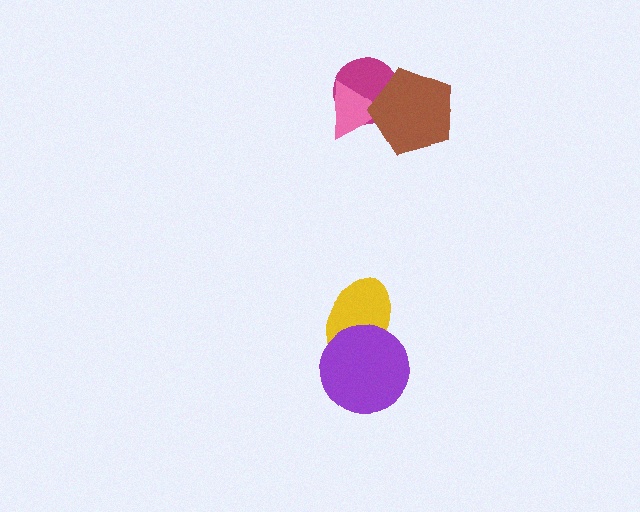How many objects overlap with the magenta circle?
2 objects overlap with the magenta circle.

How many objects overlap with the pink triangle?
2 objects overlap with the pink triangle.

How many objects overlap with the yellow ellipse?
1 object overlaps with the yellow ellipse.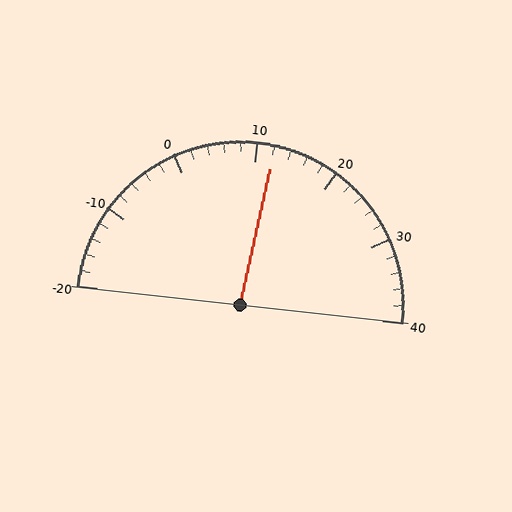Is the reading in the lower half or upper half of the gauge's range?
The reading is in the upper half of the range (-20 to 40).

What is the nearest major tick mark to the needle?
The nearest major tick mark is 10.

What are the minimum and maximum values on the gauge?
The gauge ranges from -20 to 40.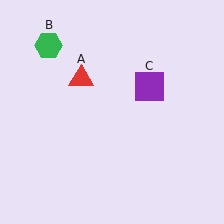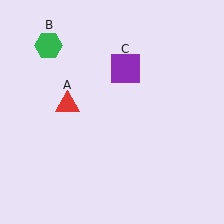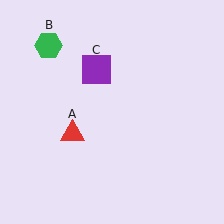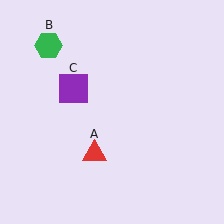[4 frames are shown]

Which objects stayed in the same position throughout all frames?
Green hexagon (object B) remained stationary.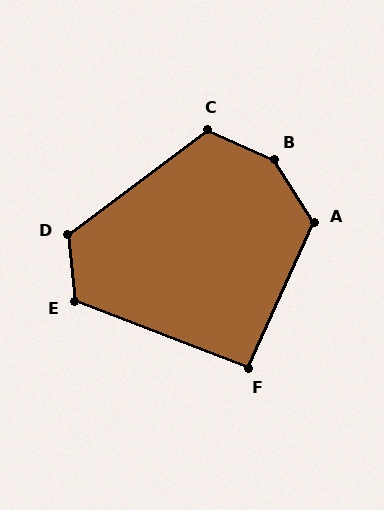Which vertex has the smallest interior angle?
F, at approximately 93 degrees.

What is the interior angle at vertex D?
Approximately 121 degrees (obtuse).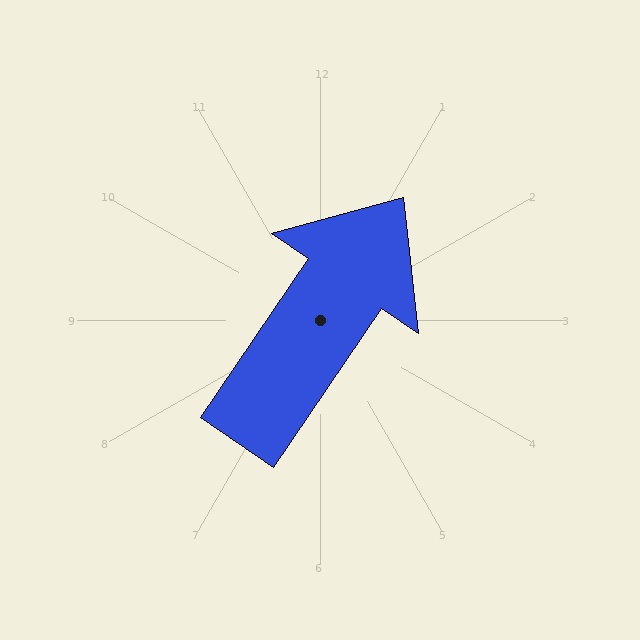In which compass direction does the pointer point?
Northeast.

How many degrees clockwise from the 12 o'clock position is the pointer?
Approximately 34 degrees.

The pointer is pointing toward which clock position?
Roughly 1 o'clock.